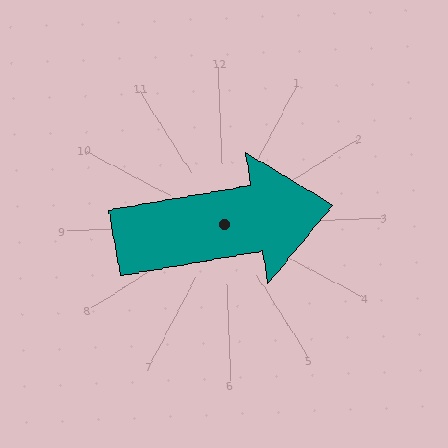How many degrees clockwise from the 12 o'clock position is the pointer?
Approximately 83 degrees.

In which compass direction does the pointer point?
East.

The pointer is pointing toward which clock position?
Roughly 3 o'clock.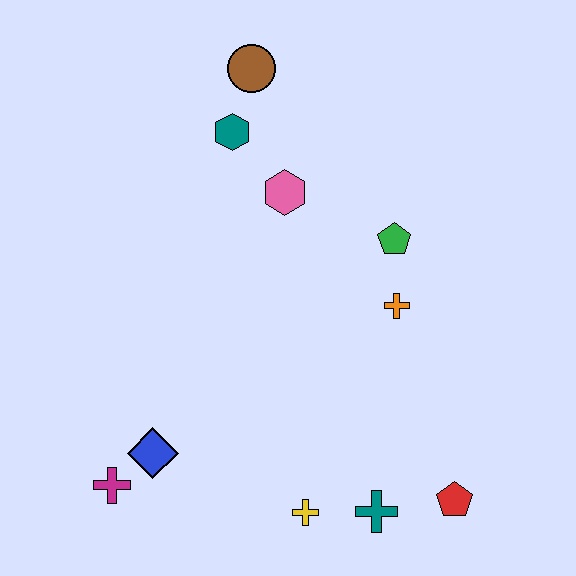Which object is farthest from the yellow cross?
The brown circle is farthest from the yellow cross.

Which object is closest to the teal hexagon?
The brown circle is closest to the teal hexagon.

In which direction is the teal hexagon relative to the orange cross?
The teal hexagon is above the orange cross.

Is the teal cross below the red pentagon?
Yes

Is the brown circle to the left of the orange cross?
Yes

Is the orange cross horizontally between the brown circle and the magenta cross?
No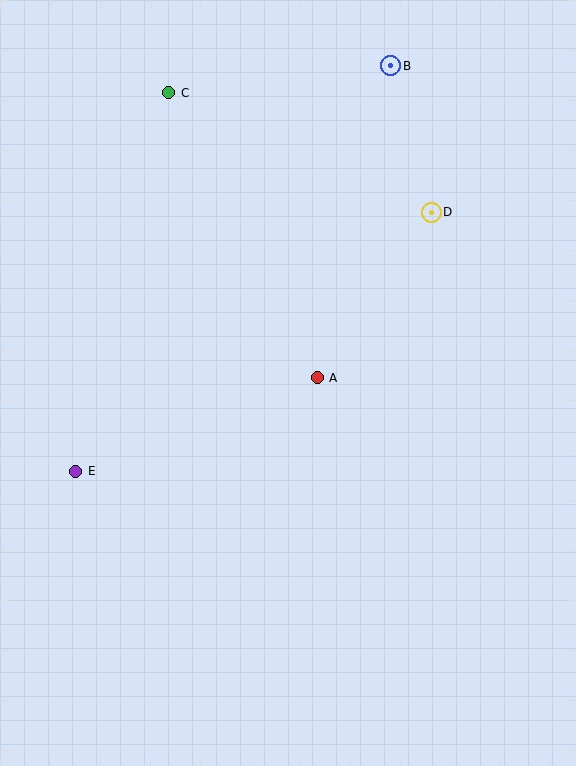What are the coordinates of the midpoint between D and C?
The midpoint between D and C is at (300, 152).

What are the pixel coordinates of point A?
Point A is at (317, 378).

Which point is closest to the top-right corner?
Point B is closest to the top-right corner.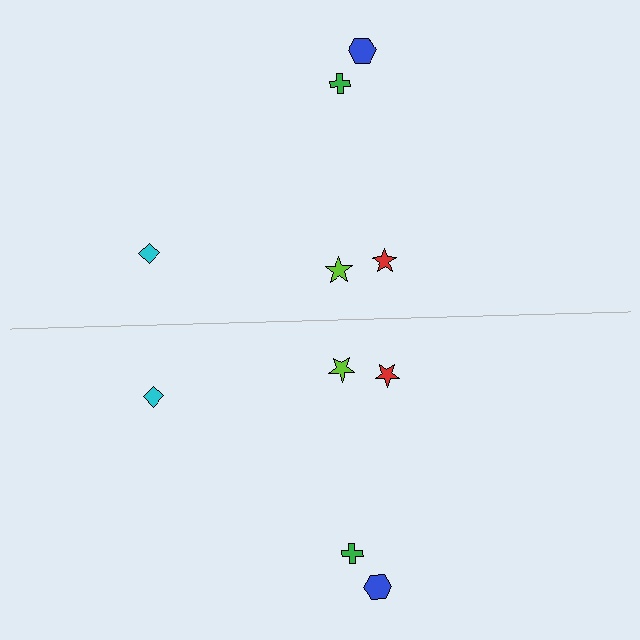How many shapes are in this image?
There are 10 shapes in this image.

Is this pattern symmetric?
Yes, this pattern has bilateral (reflection) symmetry.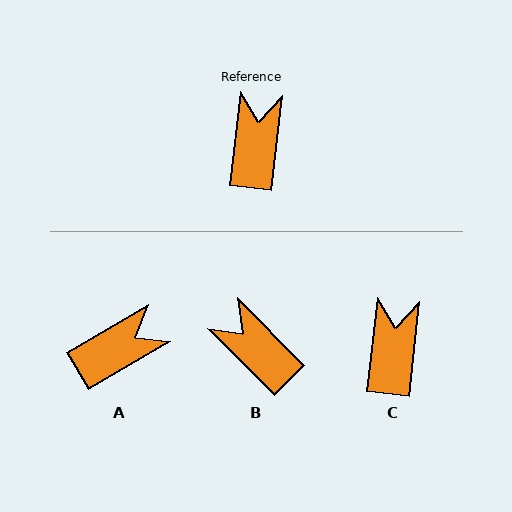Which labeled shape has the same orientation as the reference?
C.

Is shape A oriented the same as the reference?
No, it is off by about 53 degrees.